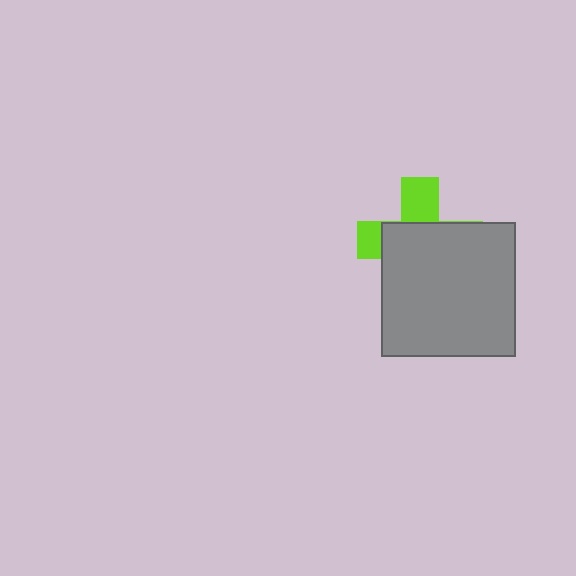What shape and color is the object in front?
The object in front is a gray square.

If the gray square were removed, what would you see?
You would see the complete lime cross.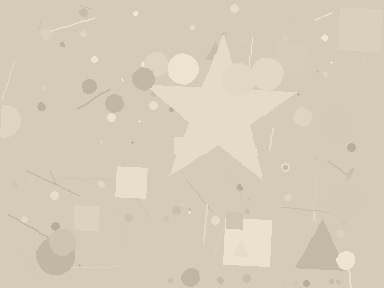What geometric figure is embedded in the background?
A star is embedded in the background.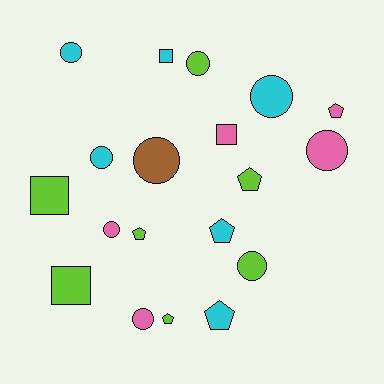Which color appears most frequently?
Lime, with 7 objects.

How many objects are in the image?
There are 19 objects.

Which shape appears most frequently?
Circle, with 9 objects.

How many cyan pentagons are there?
There are 2 cyan pentagons.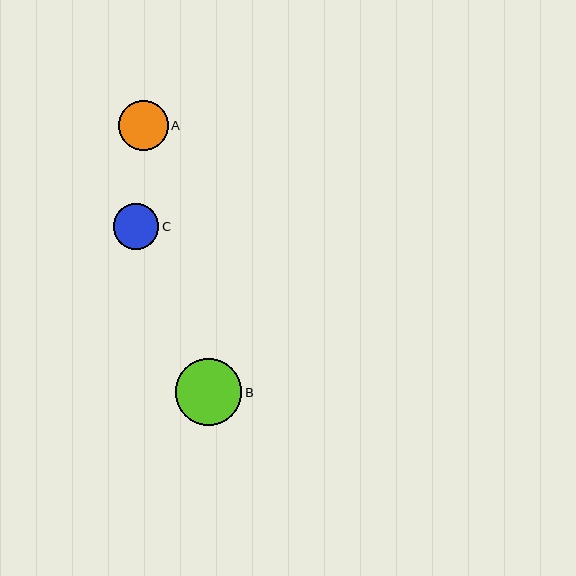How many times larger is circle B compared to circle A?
Circle B is approximately 1.3 times the size of circle A.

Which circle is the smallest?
Circle C is the smallest with a size of approximately 46 pixels.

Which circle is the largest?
Circle B is the largest with a size of approximately 67 pixels.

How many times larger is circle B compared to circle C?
Circle B is approximately 1.5 times the size of circle C.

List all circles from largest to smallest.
From largest to smallest: B, A, C.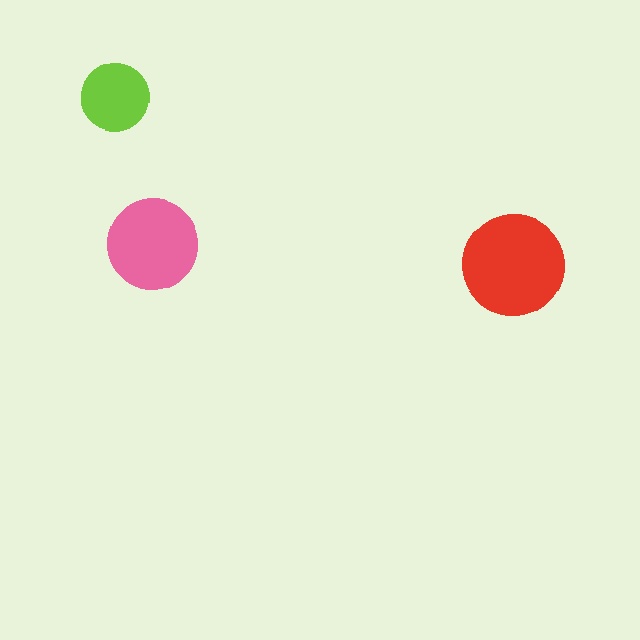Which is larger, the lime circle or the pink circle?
The pink one.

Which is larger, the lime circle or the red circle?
The red one.